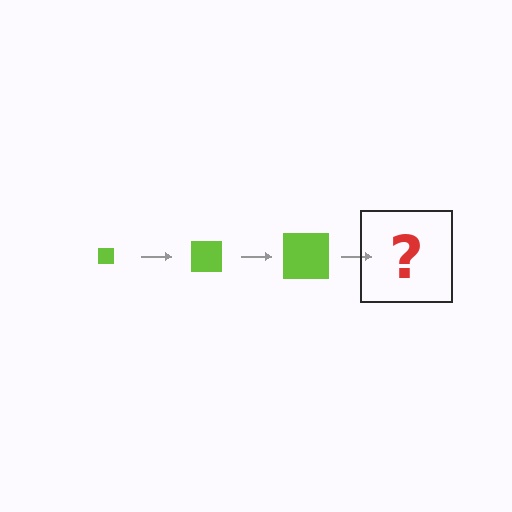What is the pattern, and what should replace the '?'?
The pattern is that the square gets progressively larger each step. The '?' should be a lime square, larger than the previous one.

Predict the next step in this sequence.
The next step is a lime square, larger than the previous one.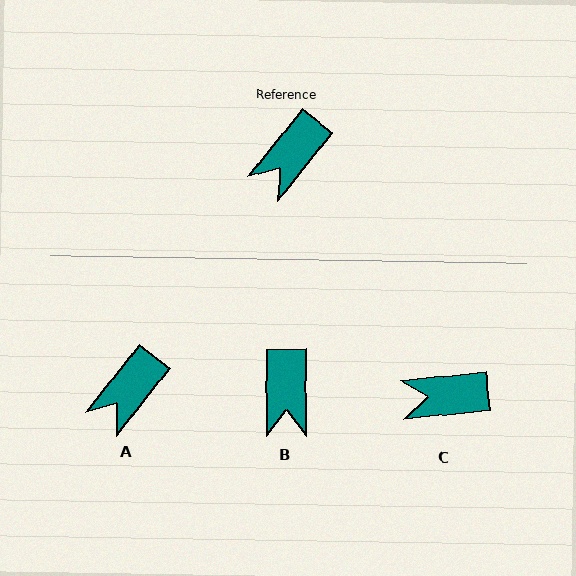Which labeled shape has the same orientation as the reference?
A.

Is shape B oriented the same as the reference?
No, it is off by about 38 degrees.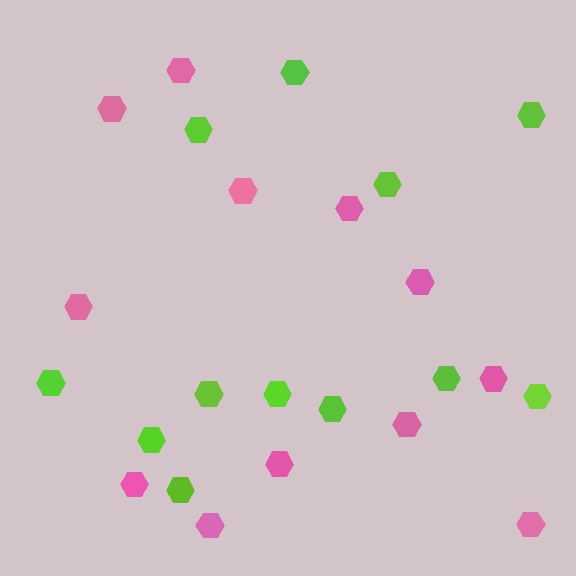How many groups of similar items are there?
There are 2 groups: one group of pink hexagons (12) and one group of lime hexagons (12).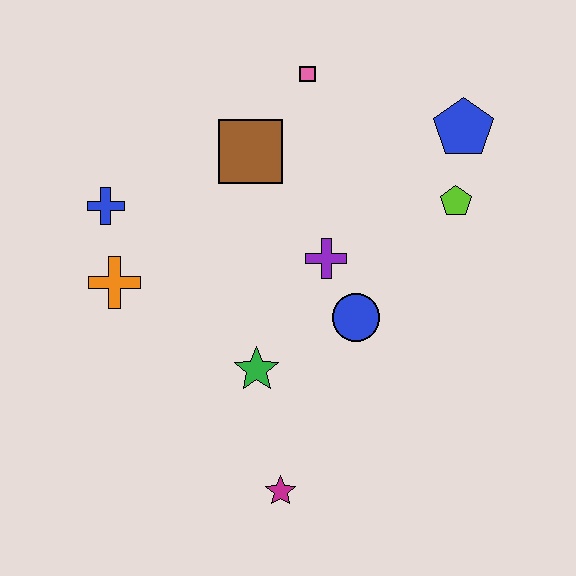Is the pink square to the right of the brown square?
Yes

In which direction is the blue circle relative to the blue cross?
The blue circle is to the right of the blue cross.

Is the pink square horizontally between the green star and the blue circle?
Yes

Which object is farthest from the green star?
The blue pentagon is farthest from the green star.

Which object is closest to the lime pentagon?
The blue pentagon is closest to the lime pentagon.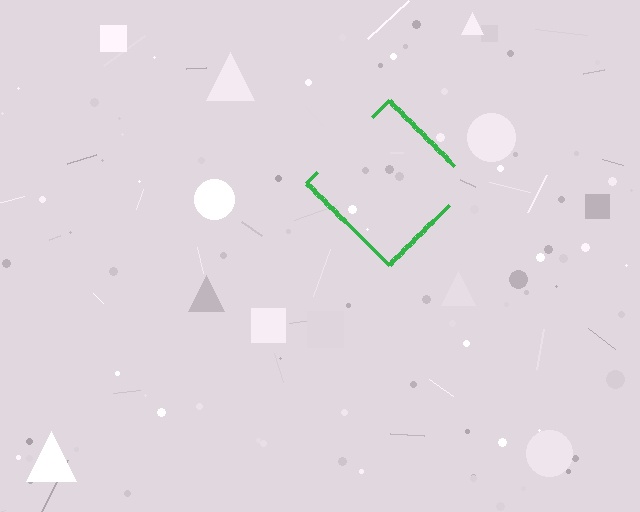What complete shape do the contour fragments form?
The contour fragments form a diamond.